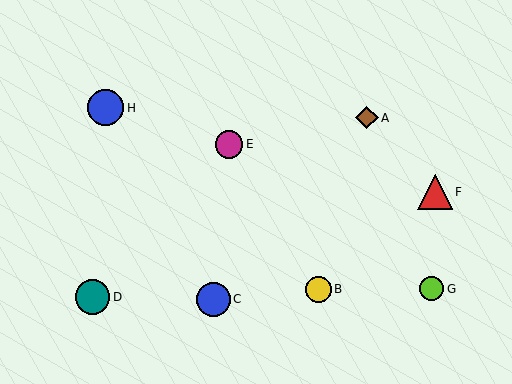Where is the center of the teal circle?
The center of the teal circle is at (92, 297).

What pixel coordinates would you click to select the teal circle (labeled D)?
Click at (92, 297) to select the teal circle D.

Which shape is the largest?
The blue circle (labeled H) is the largest.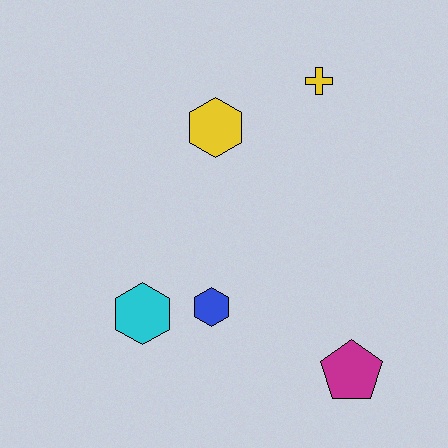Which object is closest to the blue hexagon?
The cyan hexagon is closest to the blue hexagon.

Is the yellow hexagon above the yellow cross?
No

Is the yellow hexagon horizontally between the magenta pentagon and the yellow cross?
No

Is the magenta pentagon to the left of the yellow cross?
No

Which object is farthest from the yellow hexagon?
The magenta pentagon is farthest from the yellow hexagon.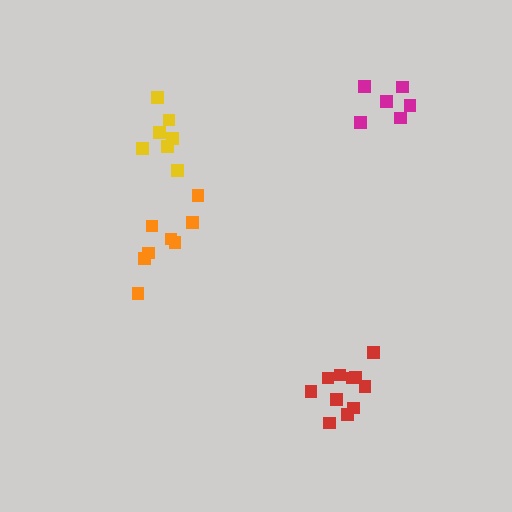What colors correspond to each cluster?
The clusters are colored: yellow, magenta, orange, red.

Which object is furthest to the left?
The yellow cluster is leftmost.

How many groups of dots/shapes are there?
There are 4 groups.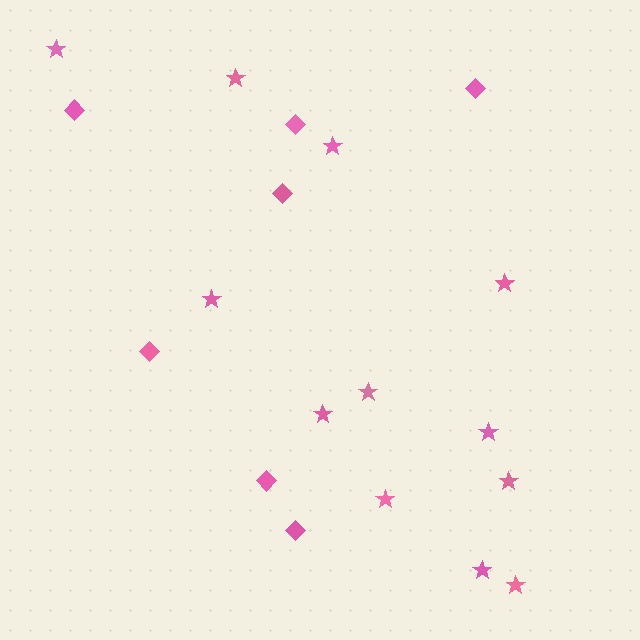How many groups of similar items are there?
There are 2 groups: one group of diamonds (7) and one group of stars (12).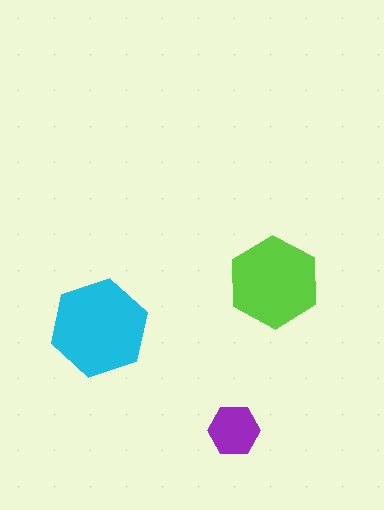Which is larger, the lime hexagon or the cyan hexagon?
The cyan one.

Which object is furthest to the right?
The lime hexagon is rightmost.